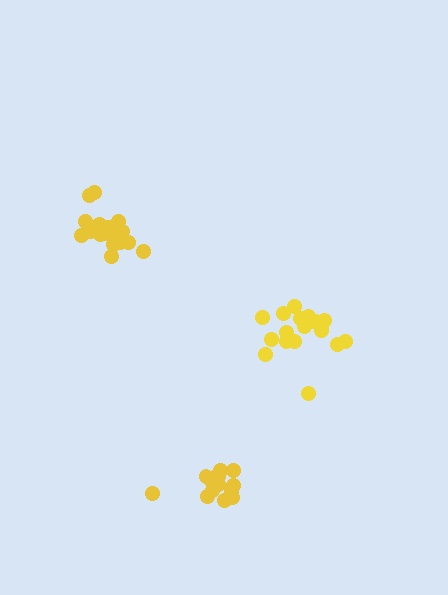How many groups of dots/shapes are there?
There are 3 groups.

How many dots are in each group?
Group 1: 19 dots, Group 2: 19 dots, Group 3: 15 dots (53 total).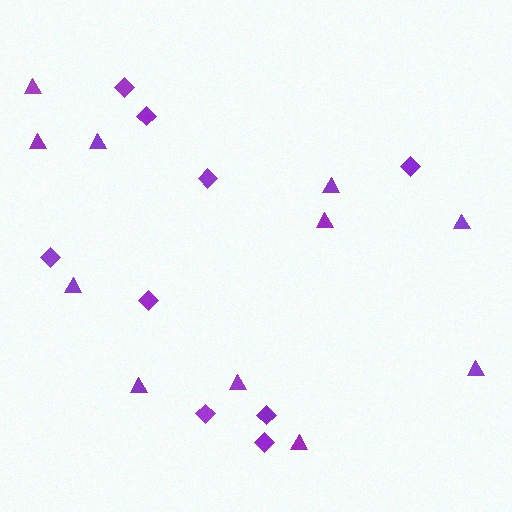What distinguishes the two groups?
There are 2 groups: one group of triangles (11) and one group of diamonds (9).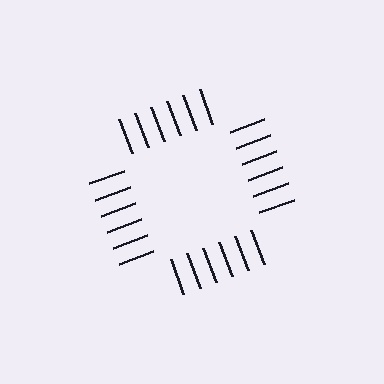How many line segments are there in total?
24 — 6 along each of the 4 edges.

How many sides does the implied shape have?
4 sides — the line-ends trace a square.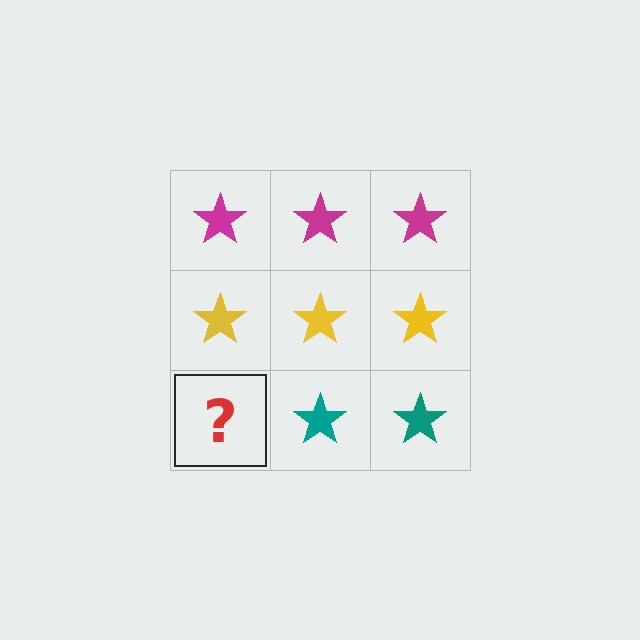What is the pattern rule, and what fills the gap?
The rule is that each row has a consistent color. The gap should be filled with a teal star.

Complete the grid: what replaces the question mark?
The question mark should be replaced with a teal star.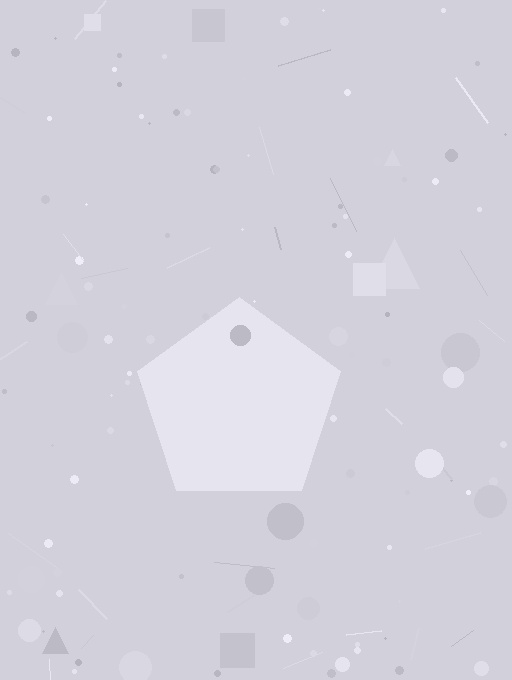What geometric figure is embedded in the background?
A pentagon is embedded in the background.